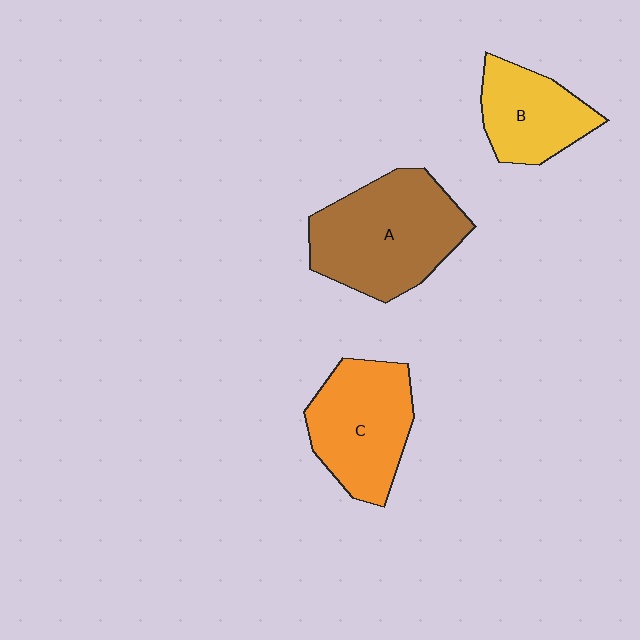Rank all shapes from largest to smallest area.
From largest to smallest: A (brown), C (orange), B (yellow).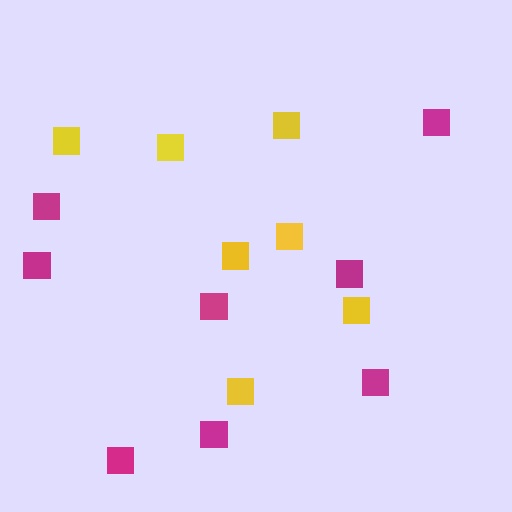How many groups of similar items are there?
There are 2 groups: one group of yellow squares (7) and one group of magenta squares (8).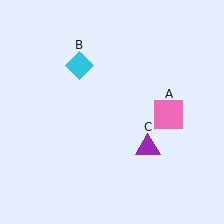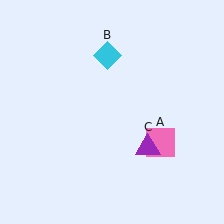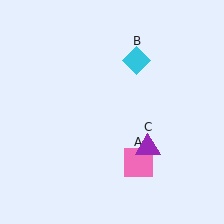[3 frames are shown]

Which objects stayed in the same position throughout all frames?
Purple triangle (object C) remained stationary.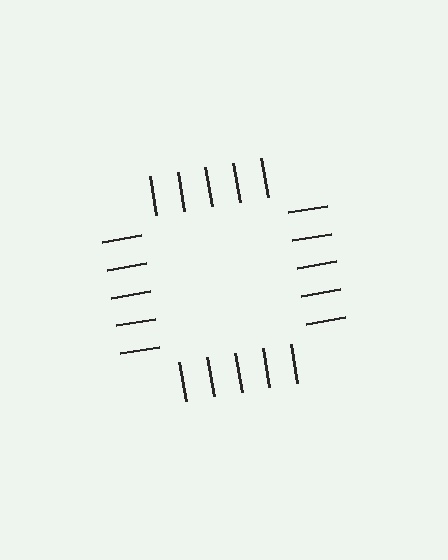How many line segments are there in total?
20 — 5 along each of the 4 edges.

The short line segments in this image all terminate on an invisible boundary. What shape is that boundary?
An illusory square — the line segments terminate on its edges but no continuous stroke is drawn.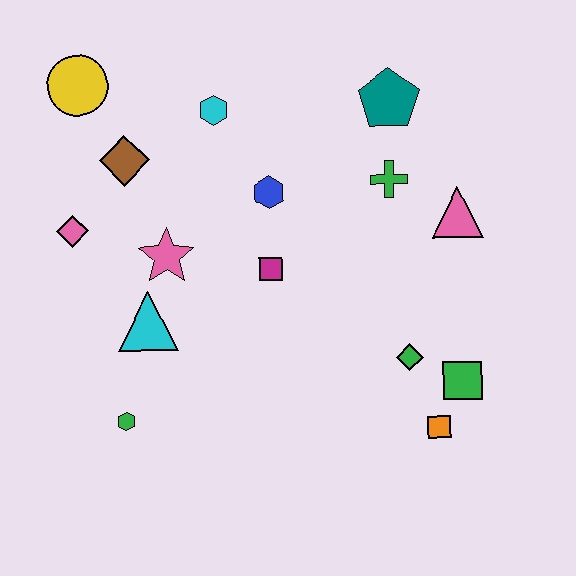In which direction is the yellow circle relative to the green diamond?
The yellow circle is to the left of the green diamond.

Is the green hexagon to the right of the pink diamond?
Yes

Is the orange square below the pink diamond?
Yes